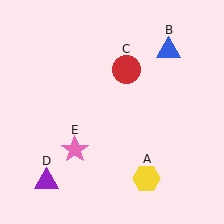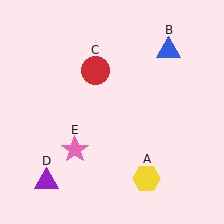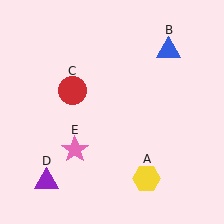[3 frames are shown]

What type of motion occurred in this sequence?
The red circle (object C) rotated counterclockwise around the center of the scene.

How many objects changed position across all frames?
1 object changed position: red circle (object C).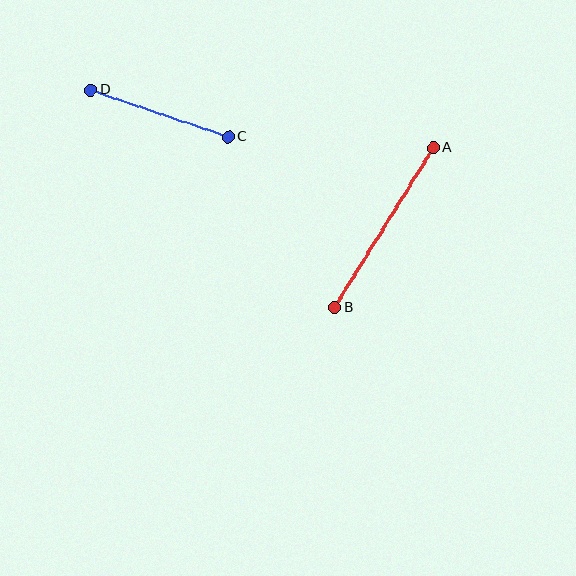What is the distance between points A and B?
The distance is approximately 188 pixels.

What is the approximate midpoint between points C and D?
The midpoint is at approximately (159, 113) pixels.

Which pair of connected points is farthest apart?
Points A and B are farthest apart.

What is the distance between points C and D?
The distance is approximately 146 pixels.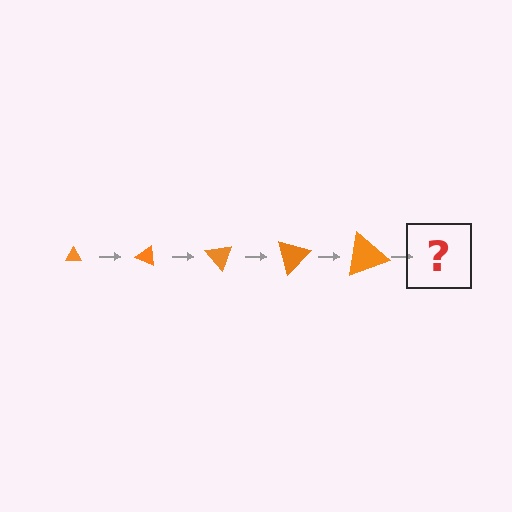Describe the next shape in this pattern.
It should be a triangle, larger than the previous one and rotated 125 degrees from the start.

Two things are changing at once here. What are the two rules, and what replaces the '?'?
The two rules are that the triangle grows larger each step and it rotates 25 degrees each step. The '?' should be a triangle, larger than the previous one and rotated 125 degrees from the start.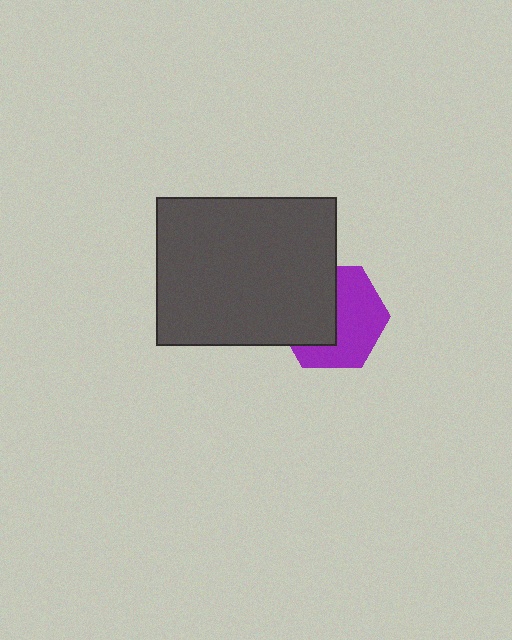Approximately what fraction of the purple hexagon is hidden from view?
Roughly 46% of the purple hexagon is hidden behind the dark gray rectangle.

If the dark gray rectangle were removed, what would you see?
You would see the complete purple hexagon.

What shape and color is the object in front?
The object in front is a dark gray rectangle.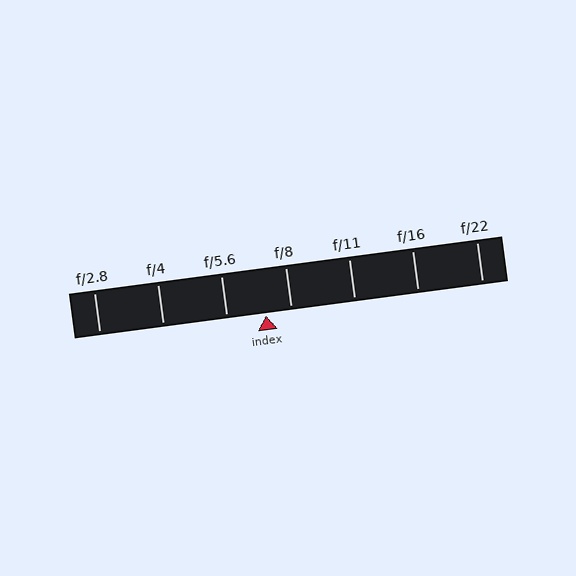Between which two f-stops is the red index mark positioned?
The index mark is between f/5.6 and f/8.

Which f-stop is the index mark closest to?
The index mark is closest to f/8.